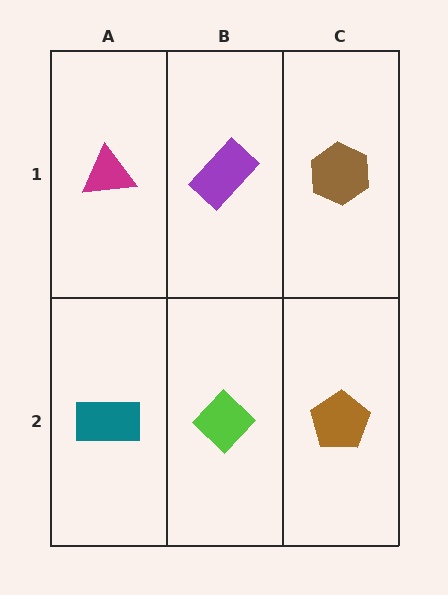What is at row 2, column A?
A teal rectangle.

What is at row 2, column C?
A brown pentagon.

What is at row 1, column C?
A brown hexagon.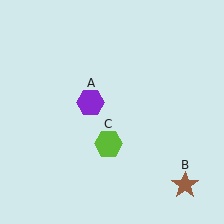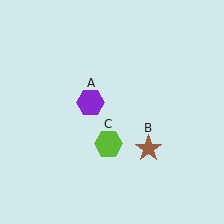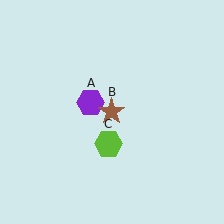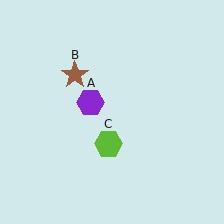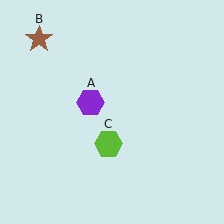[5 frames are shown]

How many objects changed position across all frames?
1 object changed position: brown star (object B).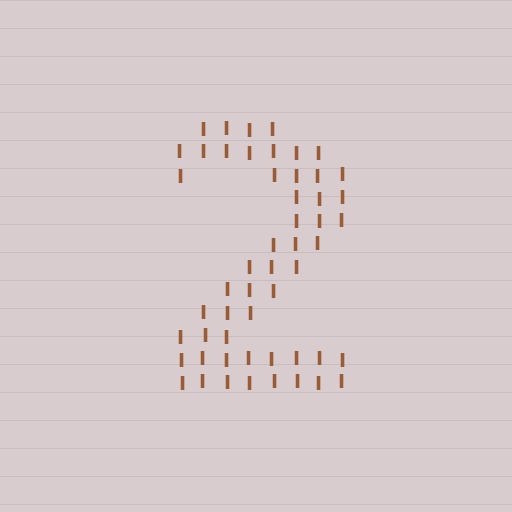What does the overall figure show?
The overall figure shows the digit 2.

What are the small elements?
The small elements are letter I's.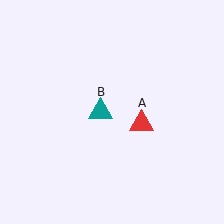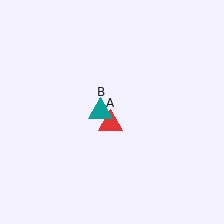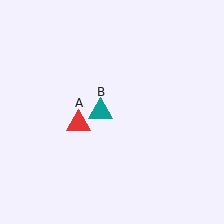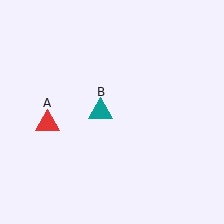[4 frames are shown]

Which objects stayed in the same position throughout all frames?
Teal triangle (object B) remained stationary.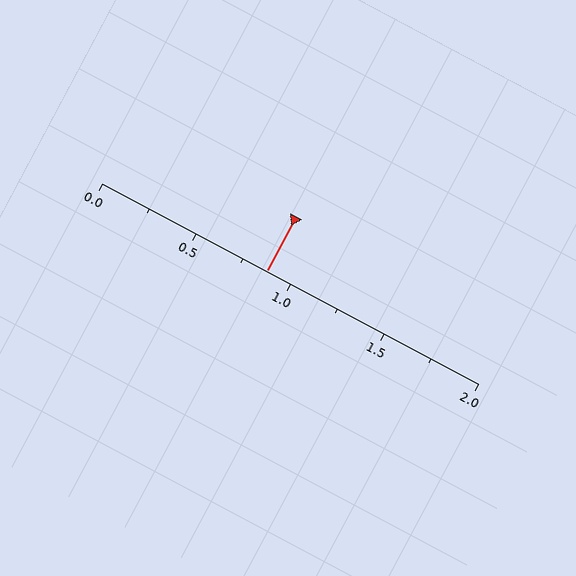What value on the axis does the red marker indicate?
The marker indicates approximately 0.88.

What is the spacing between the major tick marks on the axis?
The major ticks are spaced 0.5 apart.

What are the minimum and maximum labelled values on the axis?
The axis runs from 0.0 to 2.0.